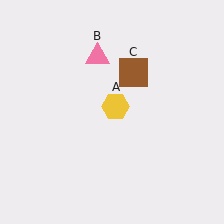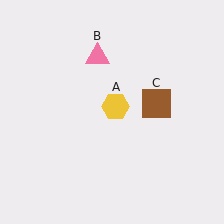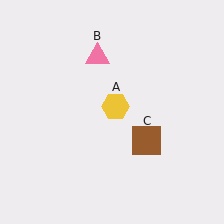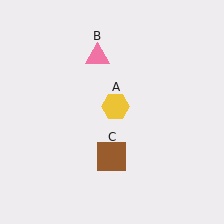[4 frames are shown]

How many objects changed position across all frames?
1 object changed position: brown square (object C).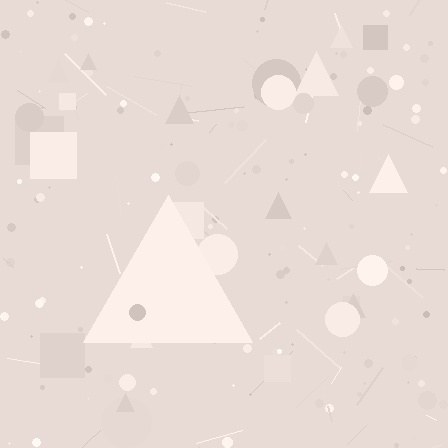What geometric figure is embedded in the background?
A triangle is embedded in the background.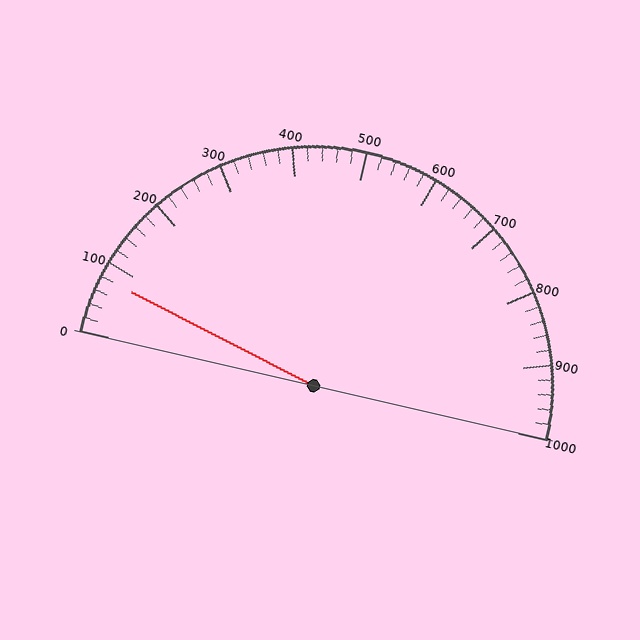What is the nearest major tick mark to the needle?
The nearest major tick mark is 100.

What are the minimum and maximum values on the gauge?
The gauge ranges from 0 to 1000.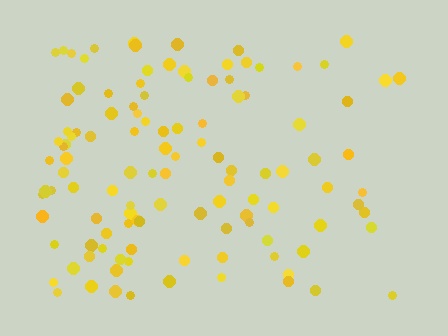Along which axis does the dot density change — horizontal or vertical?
Horizontal.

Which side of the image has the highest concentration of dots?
The left.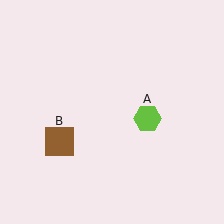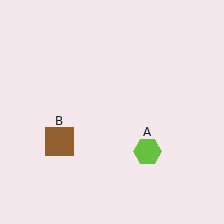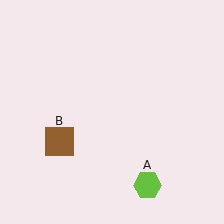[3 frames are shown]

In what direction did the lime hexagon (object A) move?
The lime hexagon (object A) moved down.